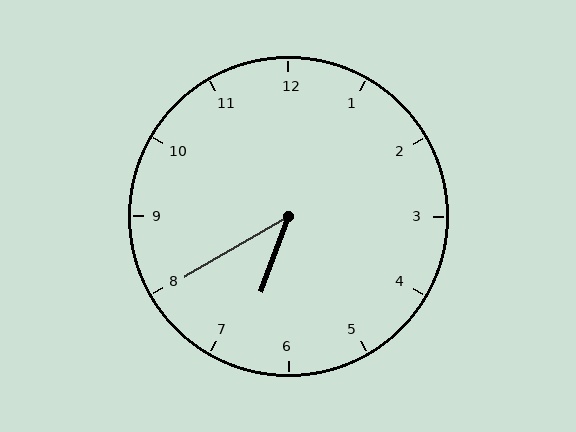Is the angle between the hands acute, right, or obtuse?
It is acute.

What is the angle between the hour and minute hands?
Approximately 40 degrees.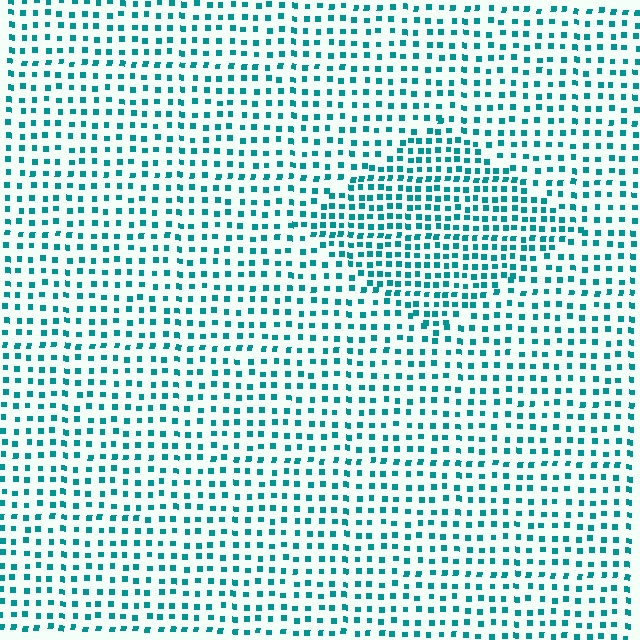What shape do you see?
I see a diamond.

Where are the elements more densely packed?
The elements are more densely packed inside the diamond boundary.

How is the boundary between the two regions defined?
The boundary is defined by a change in element density (approximately 1.6x ratio). All elements are the same color, size, and shape.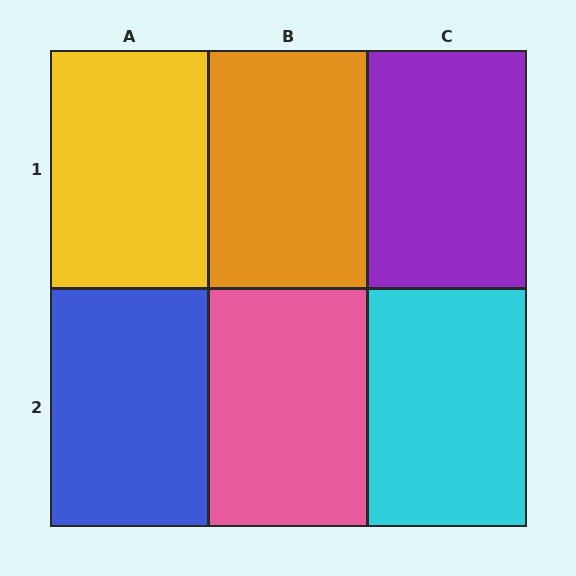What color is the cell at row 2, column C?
Cyan.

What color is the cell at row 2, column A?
Blue.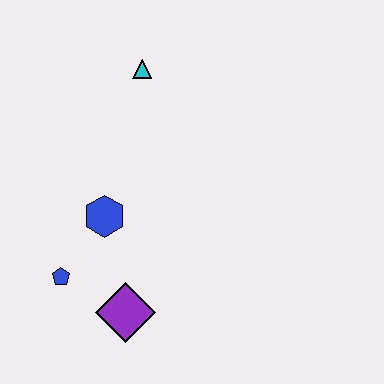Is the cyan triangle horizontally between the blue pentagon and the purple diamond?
No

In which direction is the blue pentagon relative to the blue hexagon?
The blue pentagon is below the blue hexagon.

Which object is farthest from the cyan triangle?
The purple diamond is farthest from the cyan triangle.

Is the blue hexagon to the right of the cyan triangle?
No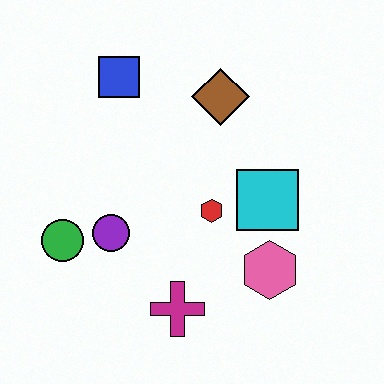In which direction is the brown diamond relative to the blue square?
The brown diamond is to the right of the blue square.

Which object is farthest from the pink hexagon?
The blue square is farthest from the pink hexagon.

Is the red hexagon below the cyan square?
Yes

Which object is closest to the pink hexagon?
The cyan square is closest to the pink hexagon.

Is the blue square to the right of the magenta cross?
No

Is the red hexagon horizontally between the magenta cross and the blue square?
No